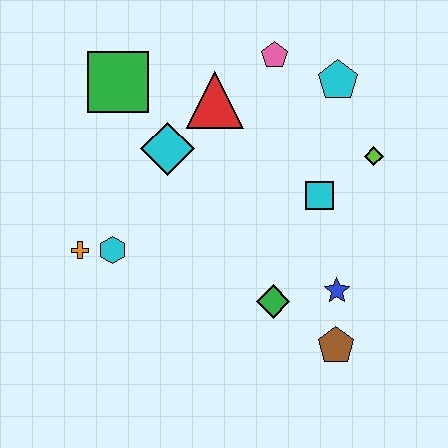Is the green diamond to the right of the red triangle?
Yes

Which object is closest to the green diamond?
The blue star is closest to the green diamond.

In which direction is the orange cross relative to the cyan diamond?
The orange cross is below the cyan diamond.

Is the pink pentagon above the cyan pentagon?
Yes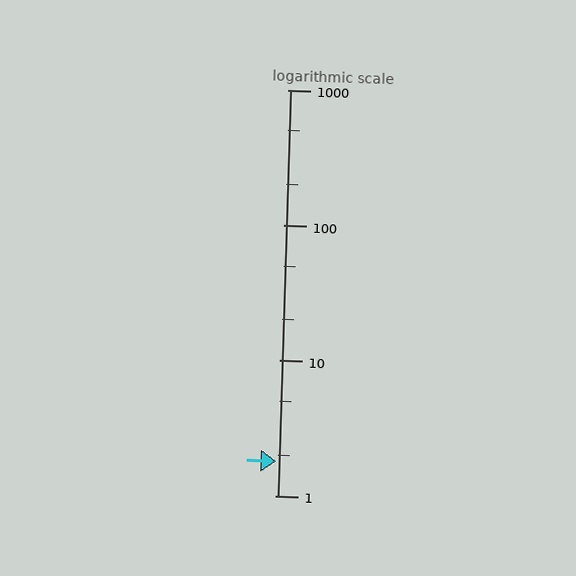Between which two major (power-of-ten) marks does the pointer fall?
The pointer is between 1 and 10.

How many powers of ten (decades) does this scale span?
The scale spans 3 decades, from 1 to 1000.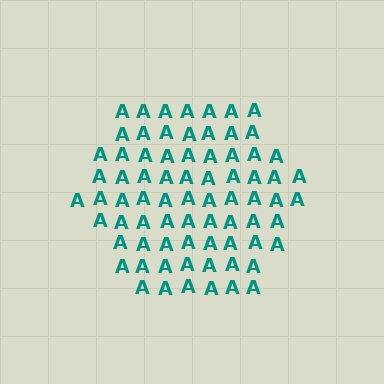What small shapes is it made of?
It is made of small letter A's.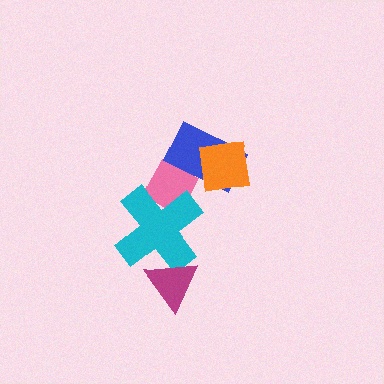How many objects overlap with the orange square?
1 object overlaps with the orange square.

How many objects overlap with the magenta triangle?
1 object overlaps with the magenta triangle.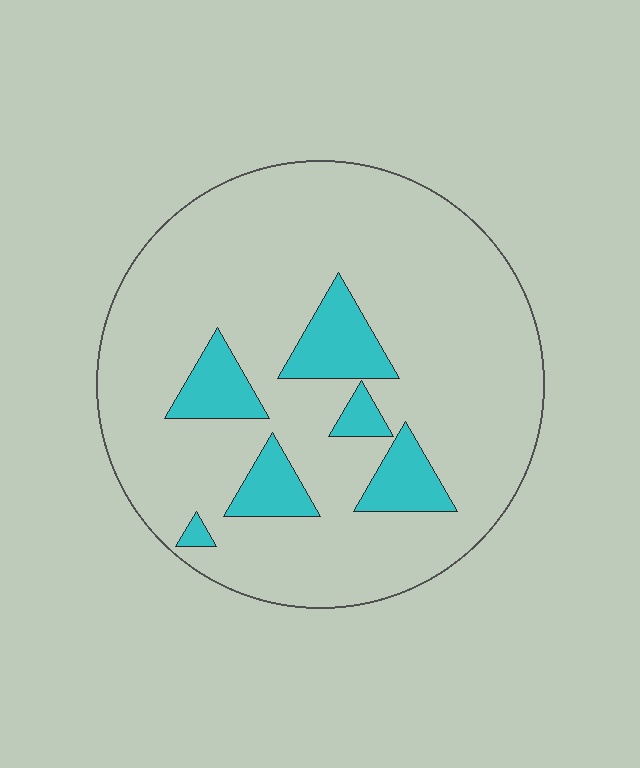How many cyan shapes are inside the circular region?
6.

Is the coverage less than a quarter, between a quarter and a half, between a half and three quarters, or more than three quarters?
Less than a quarter.